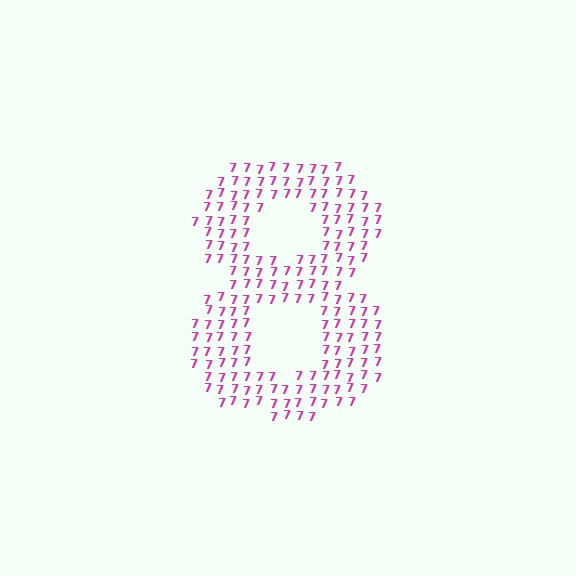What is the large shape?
The large shape is the digit 8.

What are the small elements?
The small elements are digit 7's.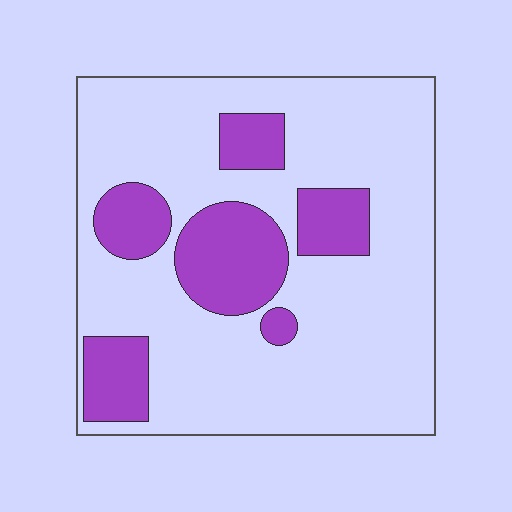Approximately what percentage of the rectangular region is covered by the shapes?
Approximately 25%.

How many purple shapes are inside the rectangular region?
6.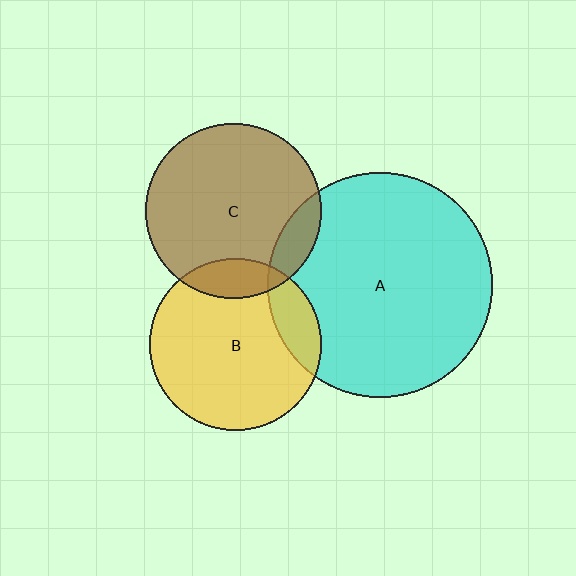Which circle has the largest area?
Circle A (cyan).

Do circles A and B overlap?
Yes.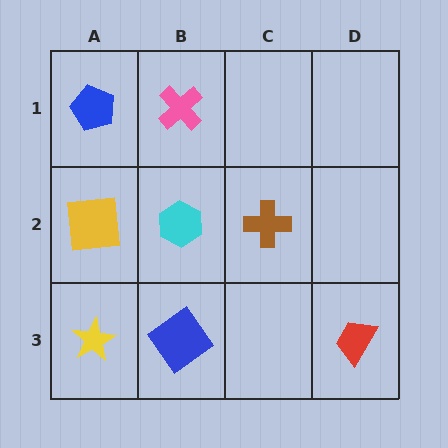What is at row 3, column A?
A yellow star.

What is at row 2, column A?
A yellow square.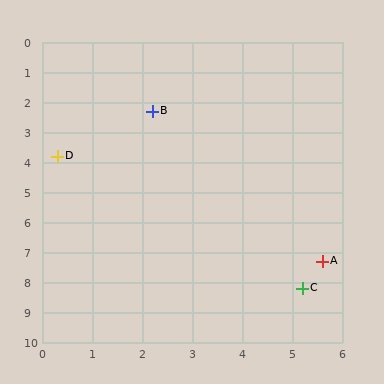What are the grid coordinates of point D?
Point D is at approximately (0.3, 3.8).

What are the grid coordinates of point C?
Point C is at approximately (5.2, 8.2).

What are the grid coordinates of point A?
Point A is at approximately (5.6, 7.3).